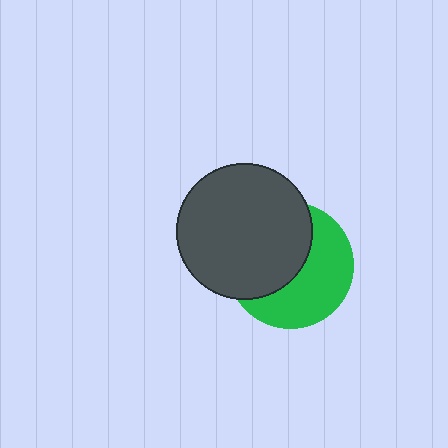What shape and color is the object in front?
The object in front is a dark gray circle.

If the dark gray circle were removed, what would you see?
You would see the complete green circle.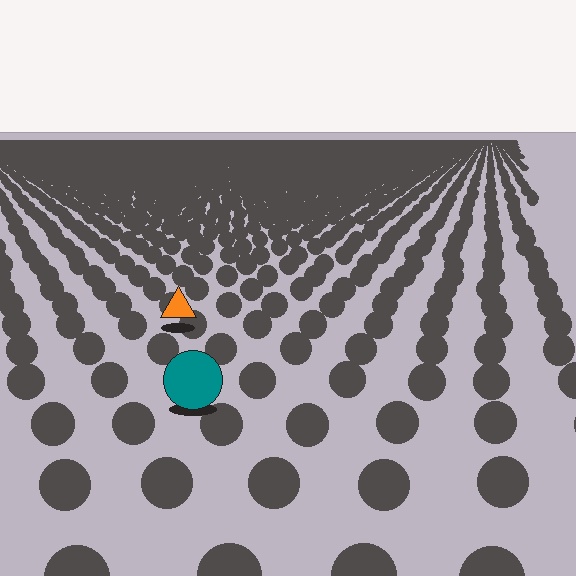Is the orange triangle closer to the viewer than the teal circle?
No. The teal circle is closer — you can tell from the texture gradient: the ground texture is coarser near it.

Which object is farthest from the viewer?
The orange triangle is farthest from the viewer. It appears smaller and the ground texture around it is denser.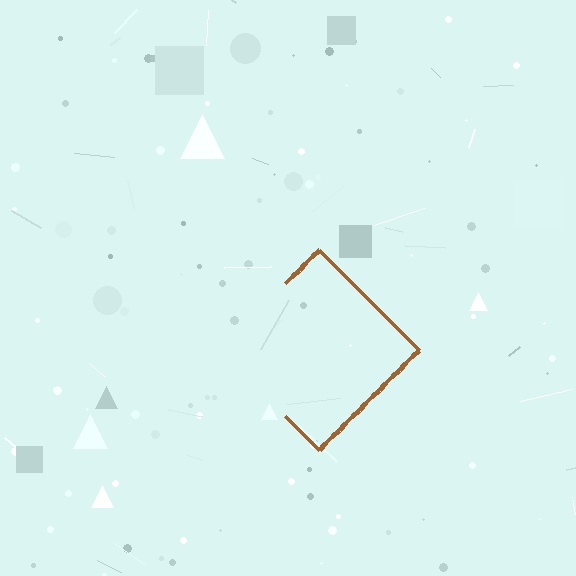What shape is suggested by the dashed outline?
The dashed outline suggests a diamond.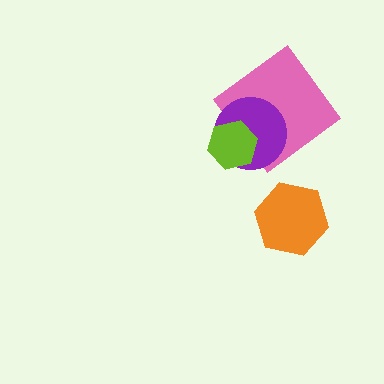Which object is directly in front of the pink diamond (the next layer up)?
The purple circle is directly in front of the pink diamond.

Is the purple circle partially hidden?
Yes, it is partially covered by another shape.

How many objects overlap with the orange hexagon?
0 objects overlap with the orange hexagon.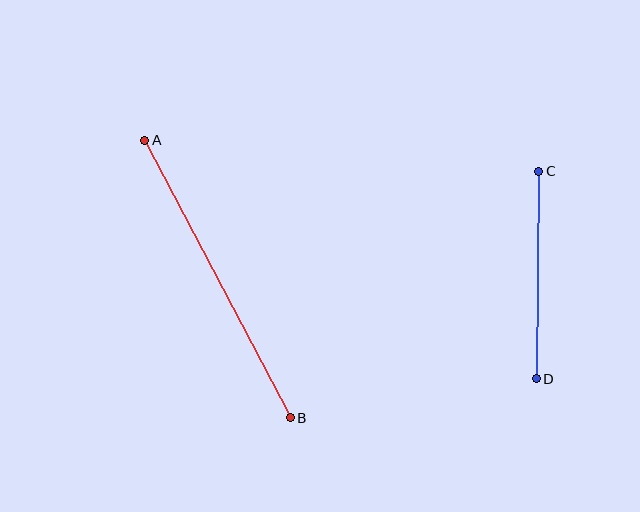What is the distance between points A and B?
The distance is approximately 314 pixels.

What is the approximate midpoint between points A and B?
The midpoint is at approximately (218, 279) pixels.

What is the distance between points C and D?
The distance is approximately 207 pixels.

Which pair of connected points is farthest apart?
Points A and B are farthest apart.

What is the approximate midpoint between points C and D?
The midpoint is at approximately (538, 275) pixels.